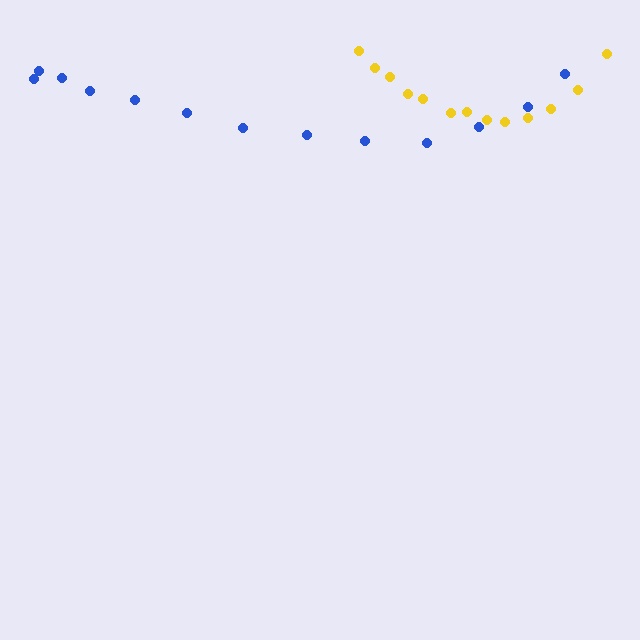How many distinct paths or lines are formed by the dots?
There are 2 distinct paths.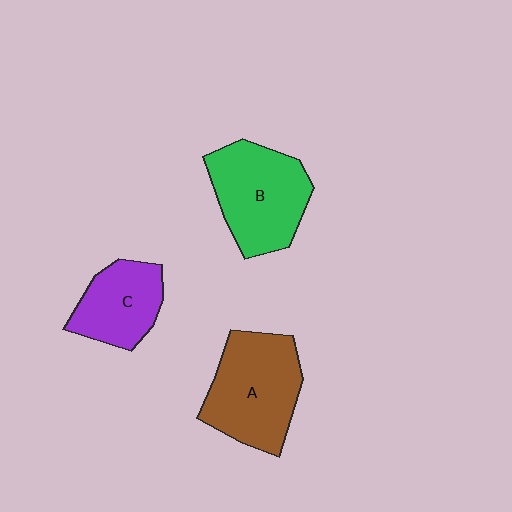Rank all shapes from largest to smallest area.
From largest to smallest: A (brown), B (green), C (purple).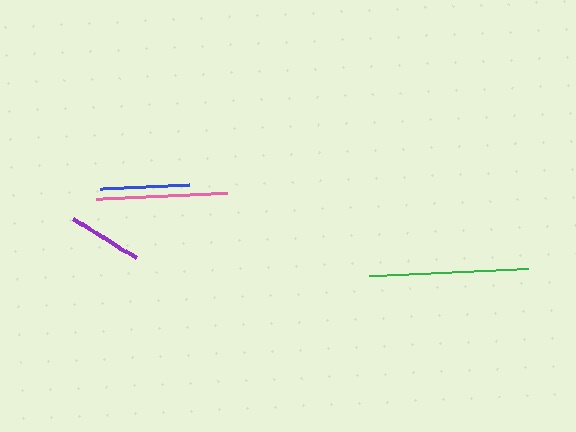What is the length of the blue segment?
The blue segment is approximately 90 pixels long.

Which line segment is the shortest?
The purple line is the shortest at approximately 74 pixels.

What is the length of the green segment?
The green segment is approximately 158 pixels long.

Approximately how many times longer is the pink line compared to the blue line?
The pink line is approximately 1.5 times the length of the blue line.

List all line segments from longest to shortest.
From longest to shortest: green, pink, blue, purple.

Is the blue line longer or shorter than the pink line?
The pink line is longer than the blue line.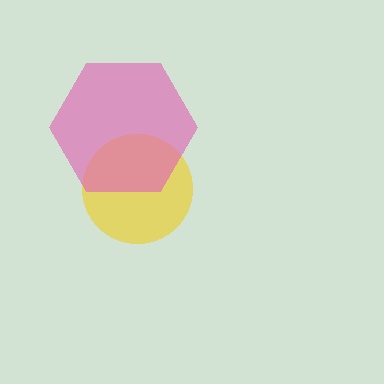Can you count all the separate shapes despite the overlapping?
Yes, there are 2 separate shapes.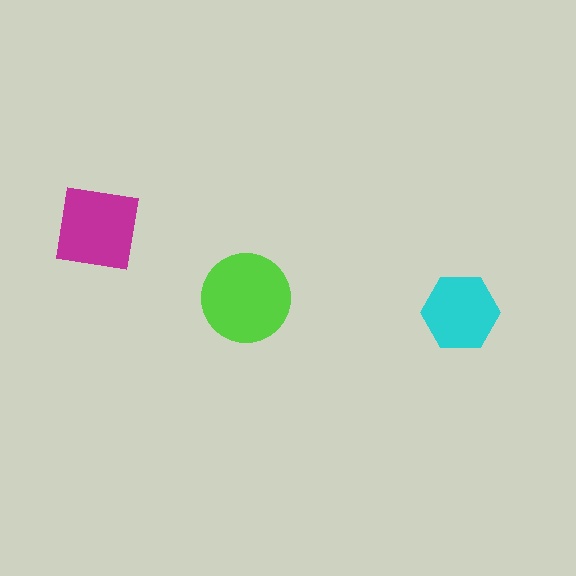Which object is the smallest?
The cyan hexagon.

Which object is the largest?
The lime circle.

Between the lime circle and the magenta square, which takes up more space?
The lime circle.